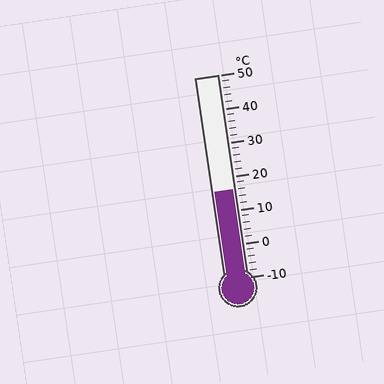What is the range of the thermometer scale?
The thermometer scale ranges from -10°C to 50°C.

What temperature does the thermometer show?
The thermometer shows approximately 16°C.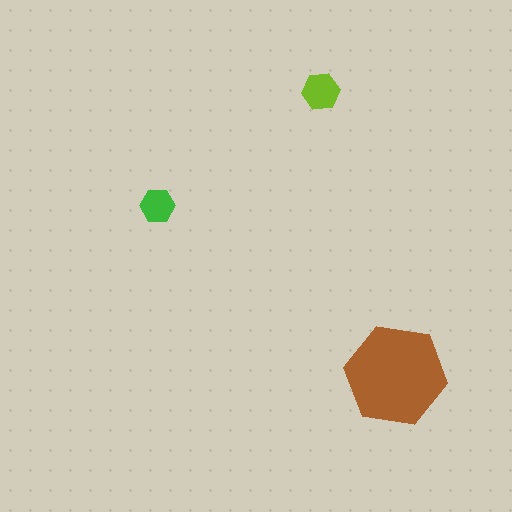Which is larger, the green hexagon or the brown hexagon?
The brown one.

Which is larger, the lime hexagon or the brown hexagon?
The brown one.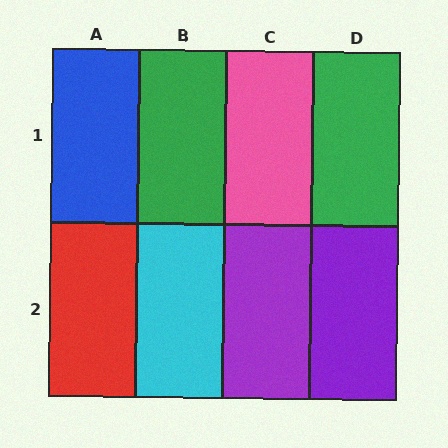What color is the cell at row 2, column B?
Cyan.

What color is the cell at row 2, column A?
Red.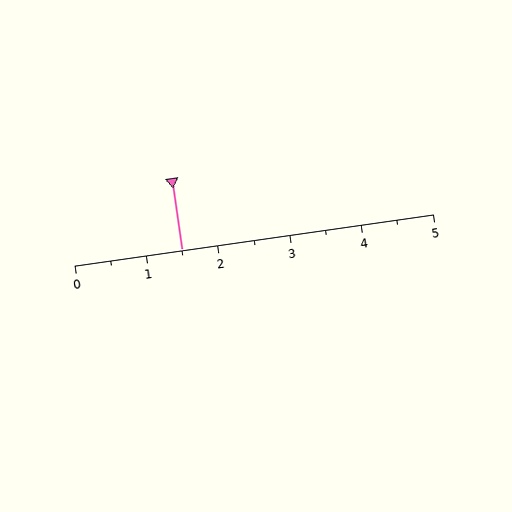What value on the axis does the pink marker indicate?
The marker indicates approximately 1.5.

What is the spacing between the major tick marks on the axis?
The major ticks are spaced 1 apart.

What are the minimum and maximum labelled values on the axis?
The axis runs from 0 to 5.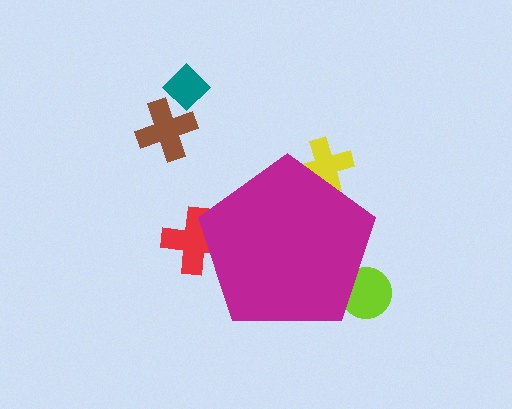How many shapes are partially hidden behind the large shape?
3 shapes are partially hidden.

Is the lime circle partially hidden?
Yes, the lime circle is partially hidden behind the magenta pentagon.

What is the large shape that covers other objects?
A magenta pentagon.